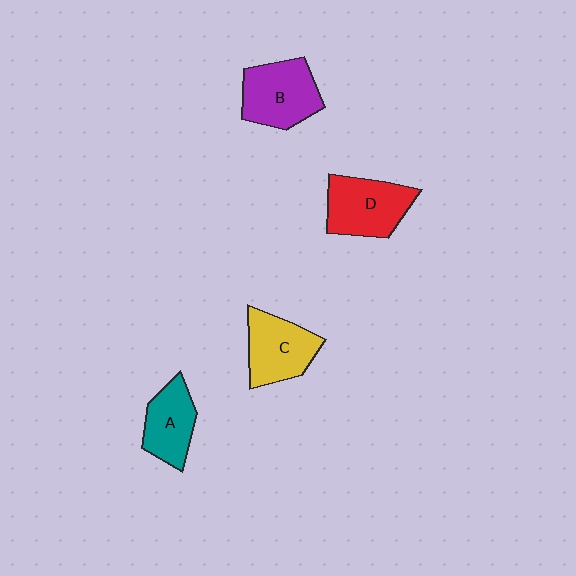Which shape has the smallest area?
Shape A (teal).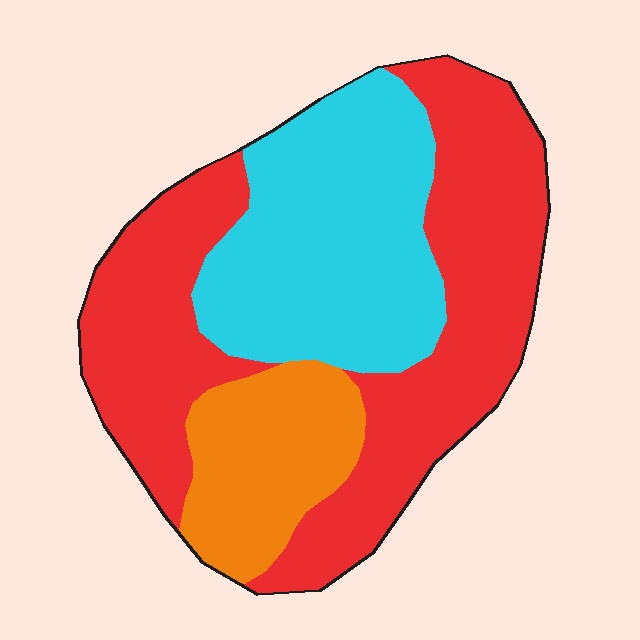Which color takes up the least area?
Orange, at roughly 15%.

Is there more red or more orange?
Red.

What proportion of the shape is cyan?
Cyan covers about 30% of the shape.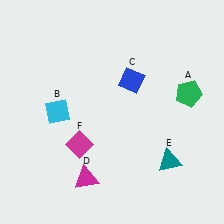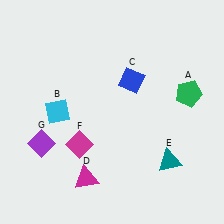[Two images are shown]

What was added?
A purple diamond (G) was added in Image 2.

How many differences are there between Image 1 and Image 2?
There is 1 difference between the two images.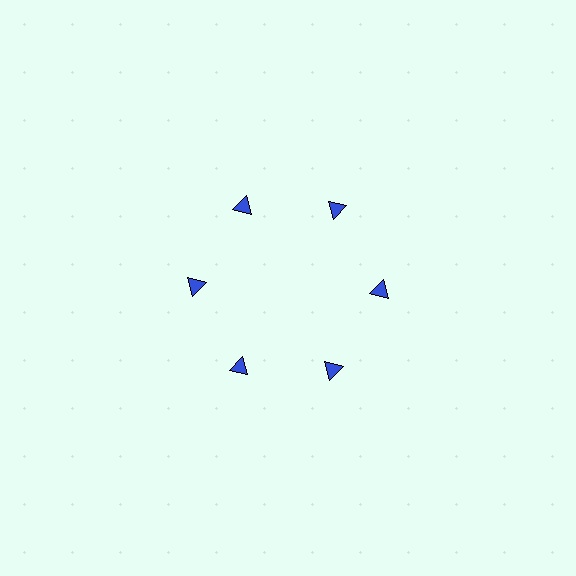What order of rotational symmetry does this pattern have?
This pattern has 6-fold rotational symmetry.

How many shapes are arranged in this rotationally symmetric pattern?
There are 6 shapes, arranged in 6 groups of 1.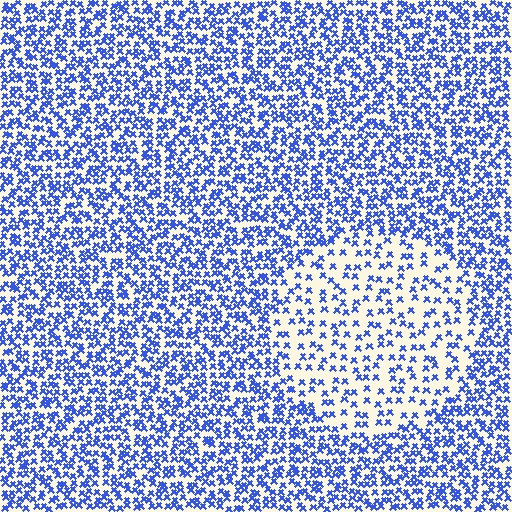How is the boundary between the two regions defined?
The boundary is defined by a change in element density (approximately 2.1x ratio). All elements are the same color, size, and shape.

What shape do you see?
I see a circle.